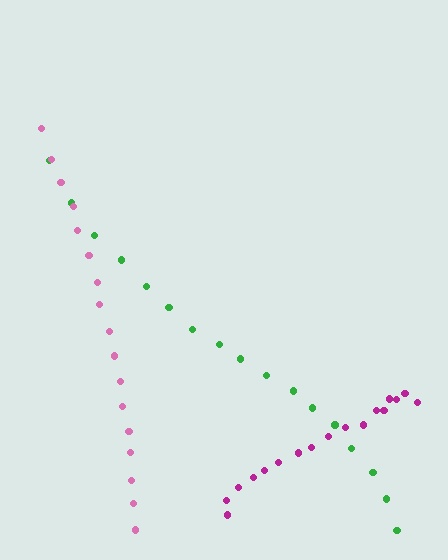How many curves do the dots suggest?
There are 3 distinct paths.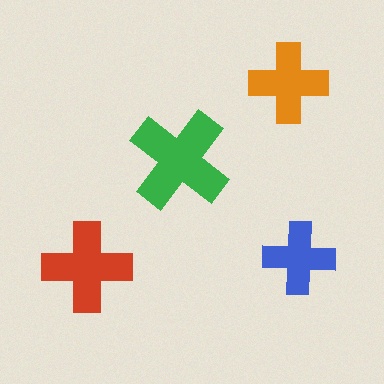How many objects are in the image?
There are 4 objects in the image.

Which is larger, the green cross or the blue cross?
The green one.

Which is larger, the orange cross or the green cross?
The green one.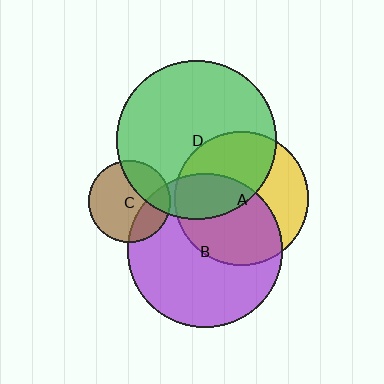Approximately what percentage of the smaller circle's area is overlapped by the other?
Approximately 20%.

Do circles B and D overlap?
Yes.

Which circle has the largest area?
Circle D (green).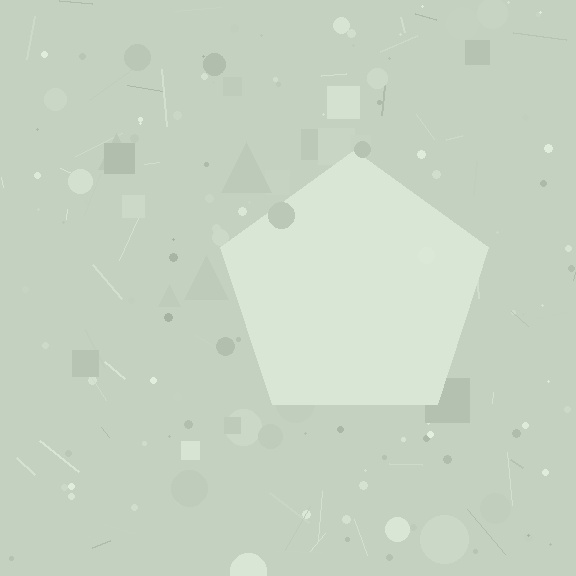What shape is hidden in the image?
A pentagon is hidden in the image.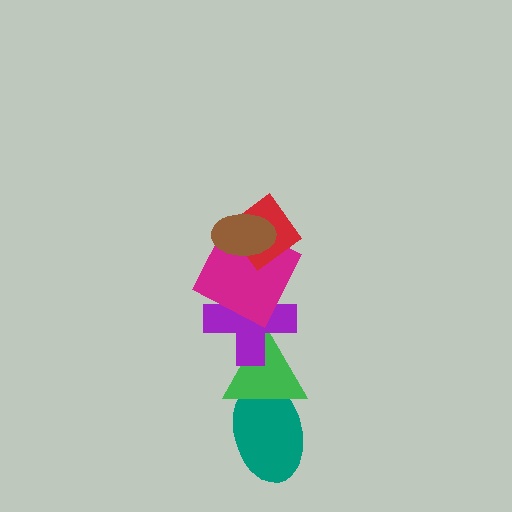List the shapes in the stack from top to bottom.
From top to bottom: the brown ellipse, the red diamond, the magenta square, the purple cross, the green triangle, the teal ellipse.